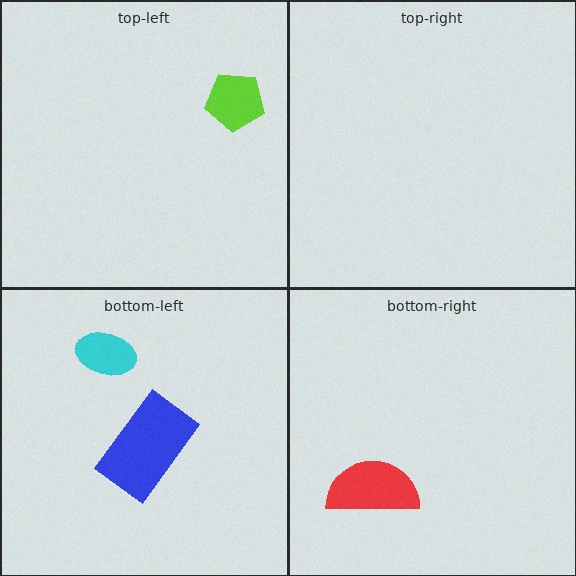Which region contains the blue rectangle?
The bottom-left region.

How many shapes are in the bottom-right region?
1.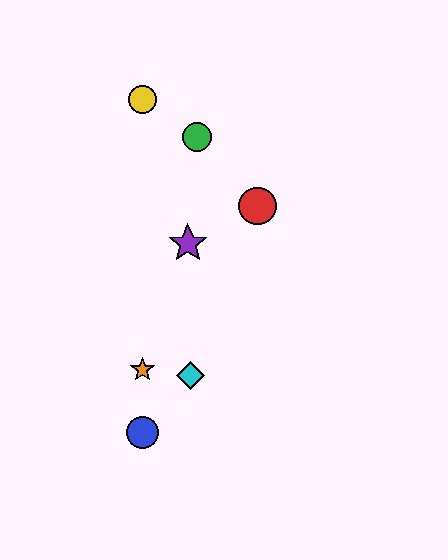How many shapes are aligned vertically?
3 shapes (the blue circle, the yellow circle, the orange star) are aligned vertically.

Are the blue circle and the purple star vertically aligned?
No, the blue circle is at x≈143 and the purple star is at x≈188.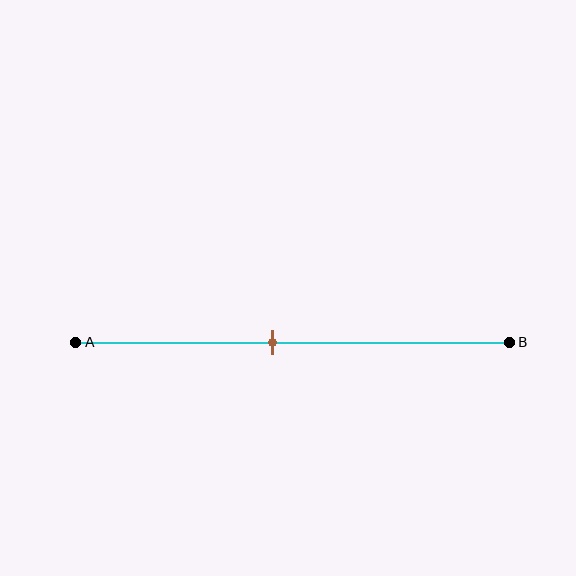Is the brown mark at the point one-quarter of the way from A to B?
No, the mark is at about 45% from A, not at the 25% one-quarter point.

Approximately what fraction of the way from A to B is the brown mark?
The brown mark is approximately 45% of the way from A to B.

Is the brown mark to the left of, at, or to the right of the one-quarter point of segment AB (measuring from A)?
The brown mark is to the right of the one-quarter point of segment AB.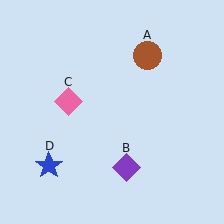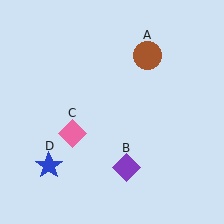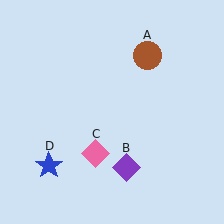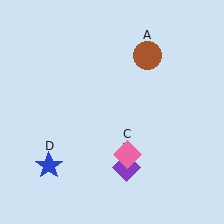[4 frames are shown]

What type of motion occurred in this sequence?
The pink diamond (object C) rotated counterclockwise around the center of the scene.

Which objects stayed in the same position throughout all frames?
Brown circle (object A) and purple diamond (object B) and blue star (object D) remained stationary.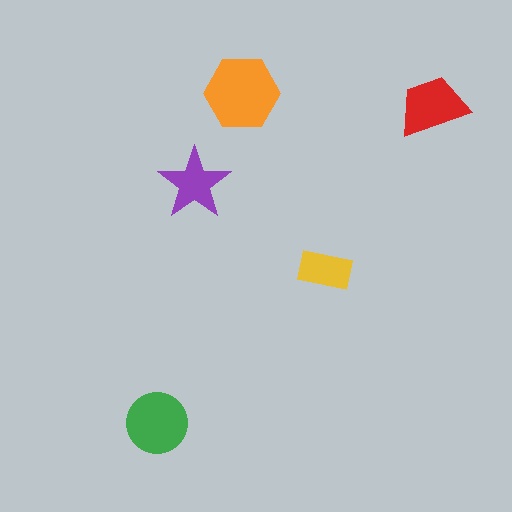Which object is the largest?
The orange hexagon.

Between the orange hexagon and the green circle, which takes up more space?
The orange hexagon.